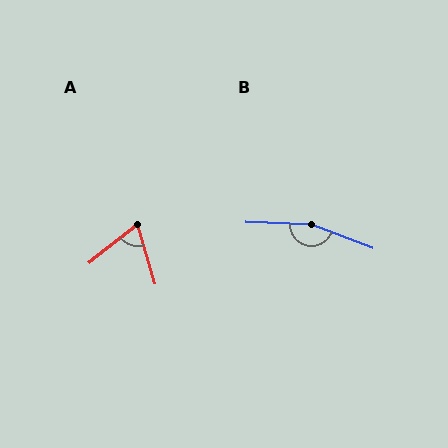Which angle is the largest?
B, at approximately 161 degrees.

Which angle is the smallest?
A, at approximately 67 degrees.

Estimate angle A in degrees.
Approximately 67 degrees.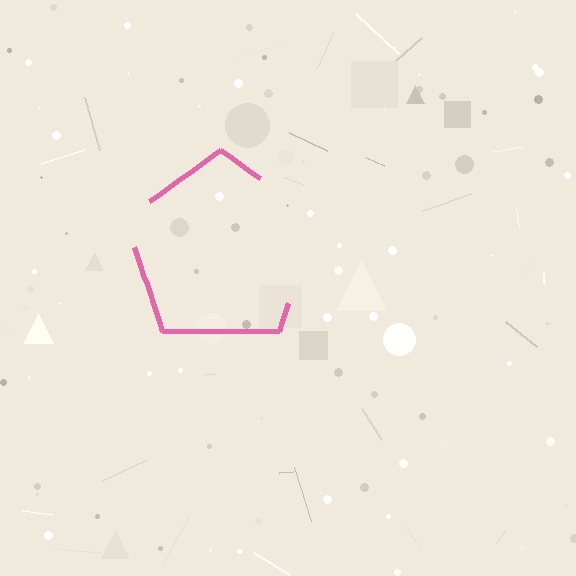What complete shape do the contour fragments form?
The contour fragments form a pentagon.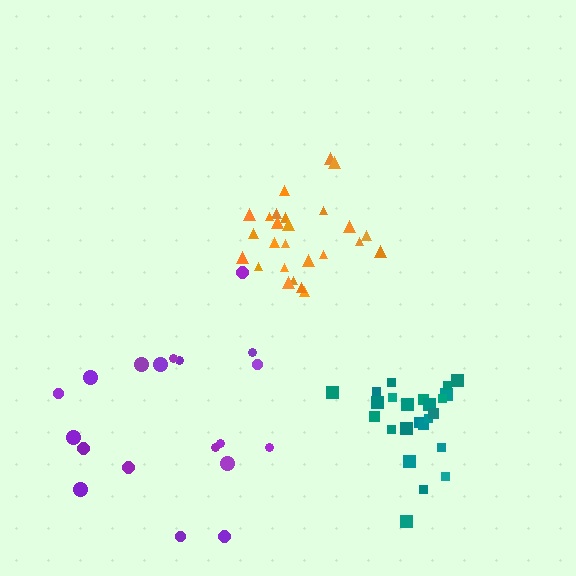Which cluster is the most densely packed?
Orange.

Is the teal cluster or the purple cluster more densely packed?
Teal.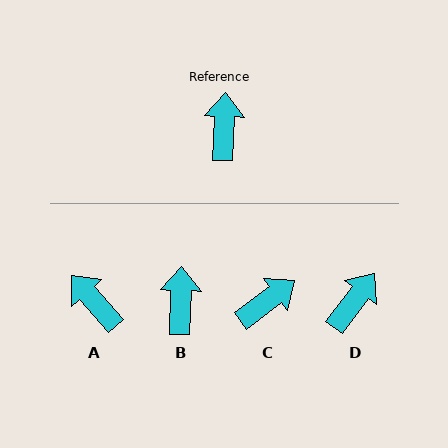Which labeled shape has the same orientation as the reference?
B.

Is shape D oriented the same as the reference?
No, it is off by about 35 degrees.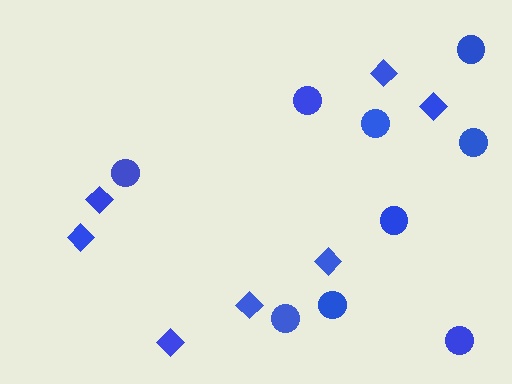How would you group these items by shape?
There are 2 groups: one group of circles (9) and one group of diamonds (7).